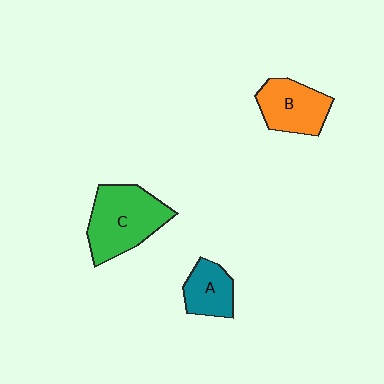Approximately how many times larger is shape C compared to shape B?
Approximately 1.4 times.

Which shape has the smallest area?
Shape A (teal).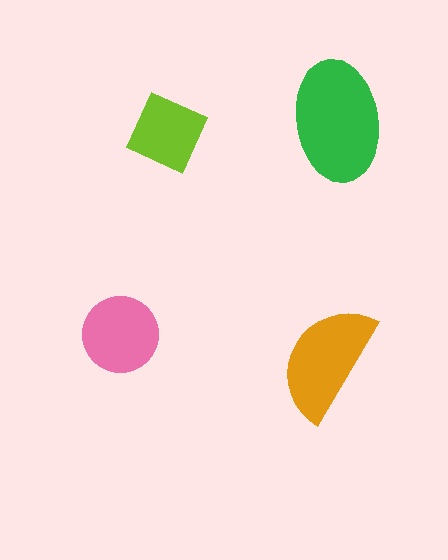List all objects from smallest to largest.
The lime diamond, the pink circle, the orange semicircle, the green ellipse.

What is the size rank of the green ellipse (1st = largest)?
1st.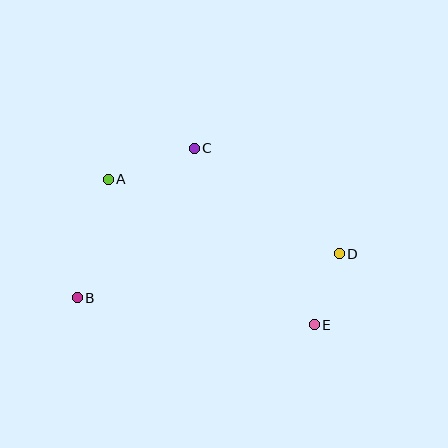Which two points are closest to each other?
Points D and E are closest to each other.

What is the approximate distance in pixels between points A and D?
The distance between A and D is approximately 243 pixels.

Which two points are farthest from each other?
Points B and D are farthest from each other.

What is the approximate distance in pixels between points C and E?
The distance between C and E is approximately 213 pixels.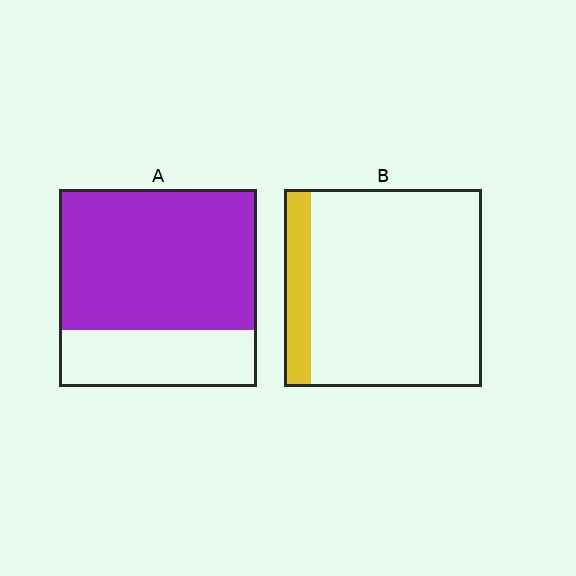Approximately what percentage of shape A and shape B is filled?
A is approximately 70% and B is approximately 15%.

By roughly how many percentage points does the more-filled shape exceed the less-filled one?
By roughly 60 percentage points (A over B).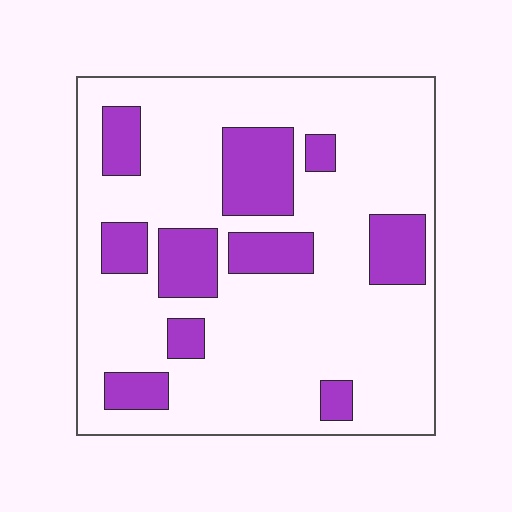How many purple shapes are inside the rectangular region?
10.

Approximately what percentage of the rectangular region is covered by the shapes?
Approximately 25%.